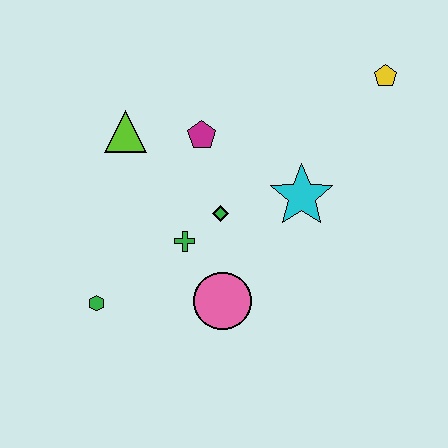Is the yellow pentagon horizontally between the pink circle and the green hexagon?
No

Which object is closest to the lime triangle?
The magenta pentagon is closest to the lime triangle.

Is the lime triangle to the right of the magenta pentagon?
No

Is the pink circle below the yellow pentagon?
Yes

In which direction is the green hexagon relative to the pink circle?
The green hexagon is to the left of the pink circle.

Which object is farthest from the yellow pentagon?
The green hexagon is farthest from the yellow pentagon.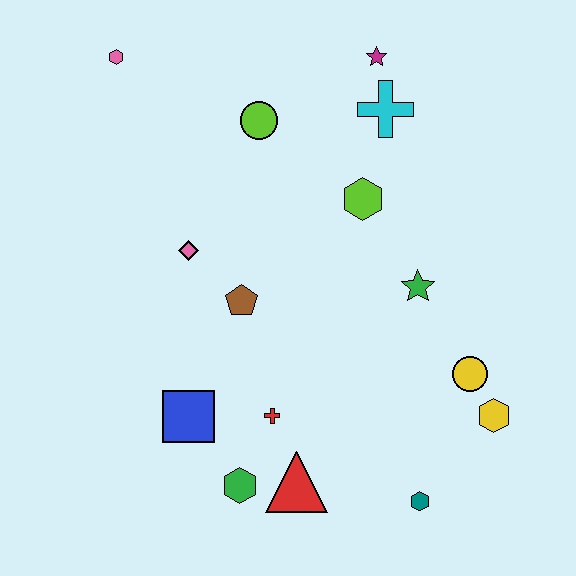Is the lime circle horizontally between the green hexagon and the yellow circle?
Yes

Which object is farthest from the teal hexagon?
The pink hexagon is farthest from the teal hexagon.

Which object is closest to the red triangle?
The green hexagon is closest to the red triangle.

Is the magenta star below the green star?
No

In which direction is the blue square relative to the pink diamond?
The blue square is below the pink diamond.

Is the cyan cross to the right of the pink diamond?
Yes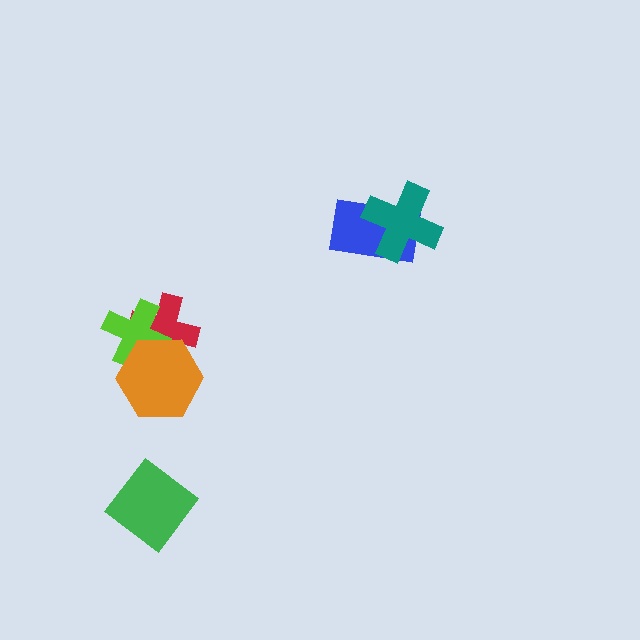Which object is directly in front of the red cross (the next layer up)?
The lime cross is directly in front of the red cross.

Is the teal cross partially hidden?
No, no other shape covers it.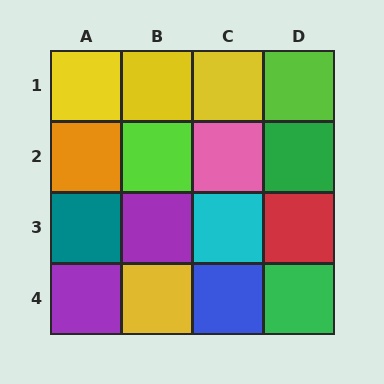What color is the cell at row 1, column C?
Yellow.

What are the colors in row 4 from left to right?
Purple, yellow, blue, green.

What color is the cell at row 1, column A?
Yellow.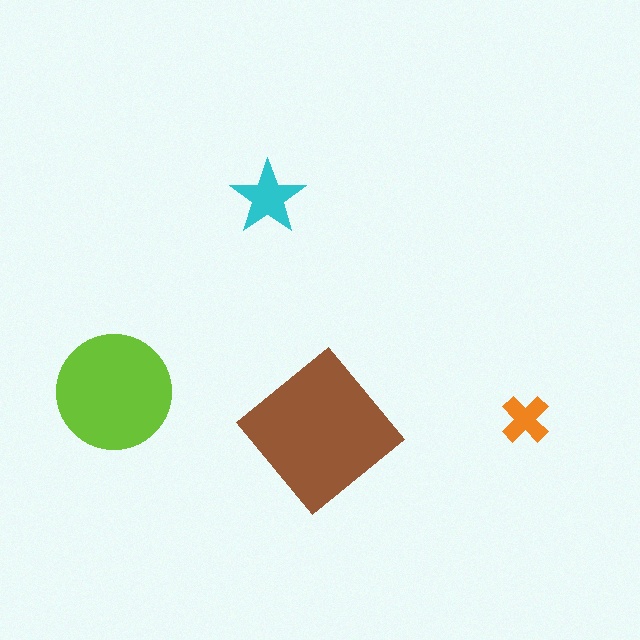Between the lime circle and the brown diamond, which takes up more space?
The brown diamond.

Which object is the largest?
The brown diamond.